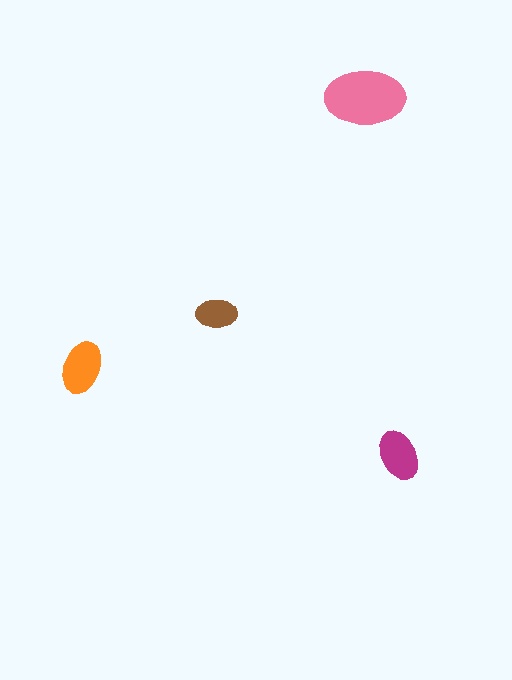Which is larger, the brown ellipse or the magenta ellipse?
The magenta one.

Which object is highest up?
The pink ellipse is topmost.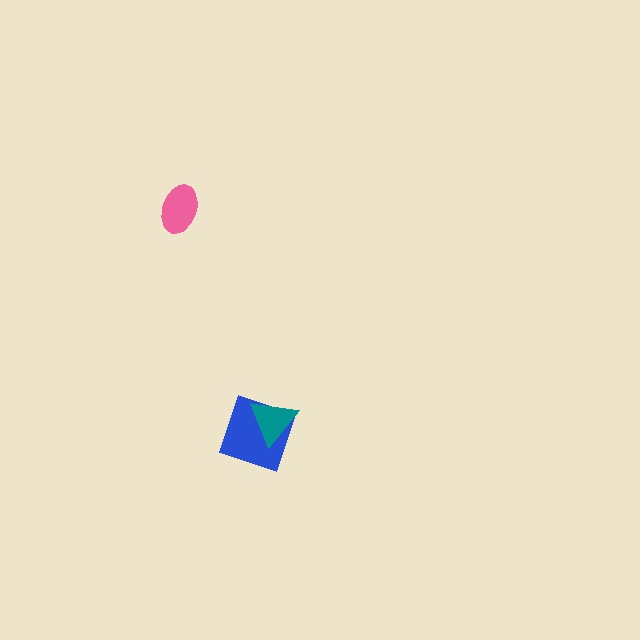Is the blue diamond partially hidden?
Yes, it is partially covered by another shape.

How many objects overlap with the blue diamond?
1 object overlaps with the blue diamond.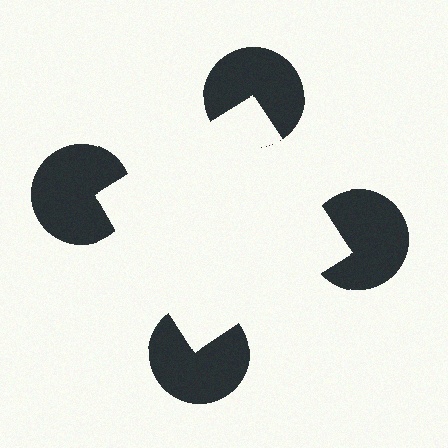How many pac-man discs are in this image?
There are 4 — one at each vertex of the illusory square.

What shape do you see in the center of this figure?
An illusory square — its edges are inferred from the aligned wedge cuts in the pac-man discs, not physically drawn.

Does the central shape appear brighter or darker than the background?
It typically appears slightly brighter than the background, even though no actual brightness change is drawn.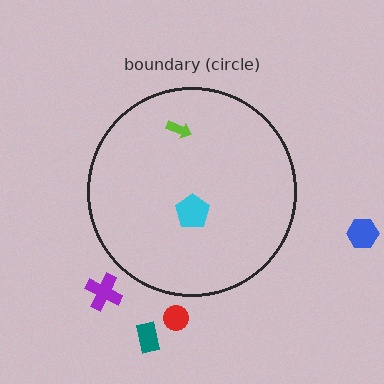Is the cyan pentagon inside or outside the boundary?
Inside.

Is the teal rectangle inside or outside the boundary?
Outside.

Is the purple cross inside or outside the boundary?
Outside.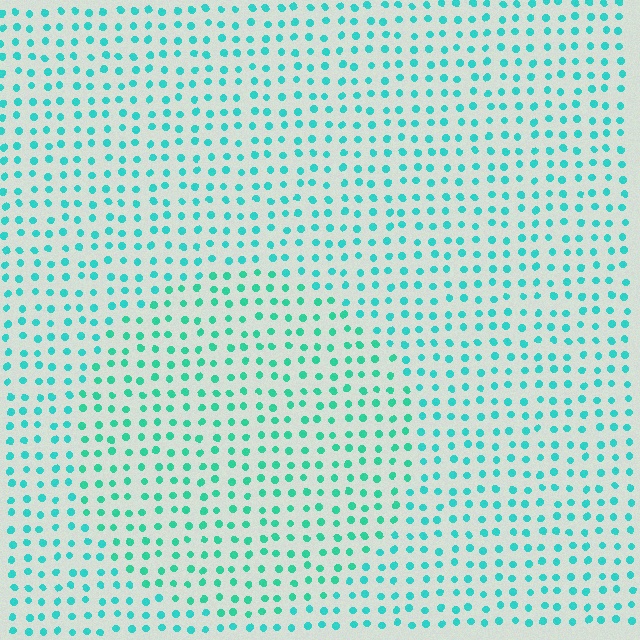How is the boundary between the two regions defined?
The boundary is defined purely by a slight shift in hue (about 17 degrees). Spacing, size, and orientation are identical on both sides.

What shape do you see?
I see a circle.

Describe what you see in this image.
The image is filled with small cyan elements in a uniform arrangement. A circle-shaped region is visible where the elements are tinted to a slightly different hue, forming a subtle color boundary.